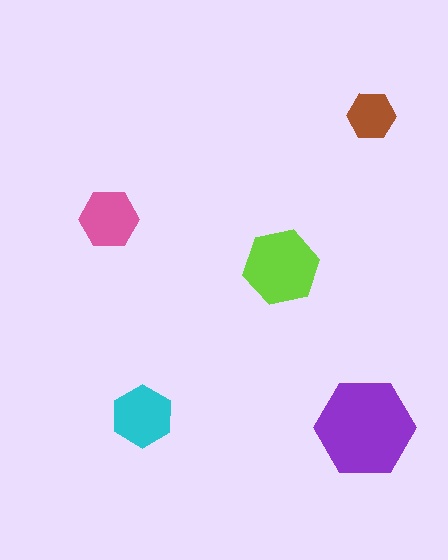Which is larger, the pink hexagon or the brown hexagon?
The pink one.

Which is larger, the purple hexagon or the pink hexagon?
The purple one.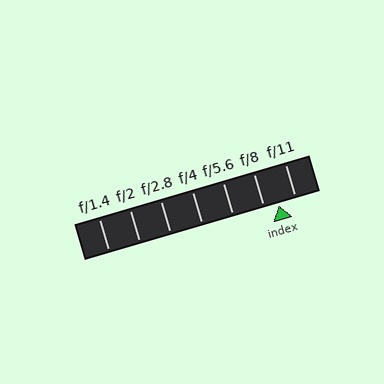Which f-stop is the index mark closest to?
The index mark is closest to f/8.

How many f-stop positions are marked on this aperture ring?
There are 7 f-stop positions marked.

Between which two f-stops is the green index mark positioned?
The index mark is between f/8 and f/11.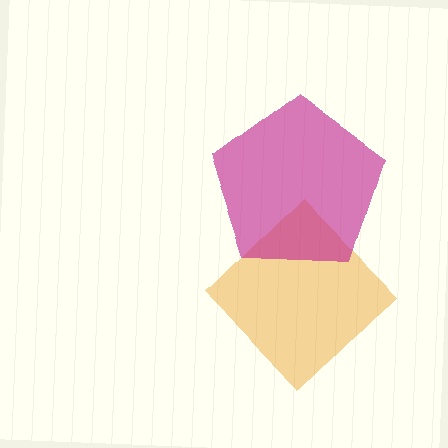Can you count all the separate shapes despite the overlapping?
Yes, there are 2 separate shapes.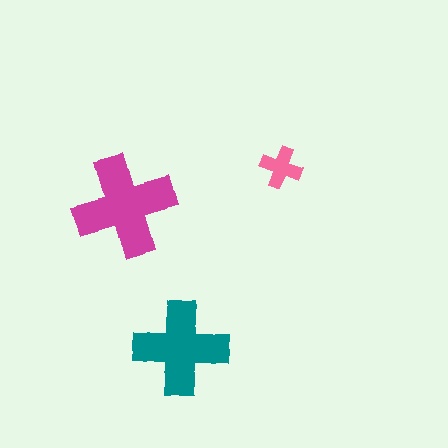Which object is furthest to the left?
The magenta cross is leftmost.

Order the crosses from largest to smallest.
the magenta one, the teal one, the pink one.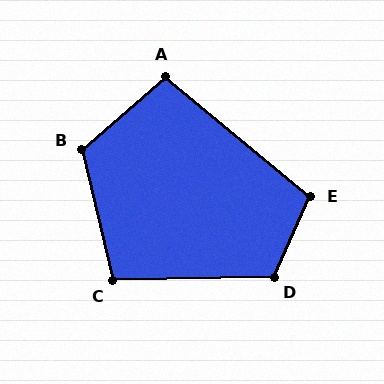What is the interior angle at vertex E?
Approximately 106 degrees (obtuse).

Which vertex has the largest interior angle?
B, at approximately 117 degrees.